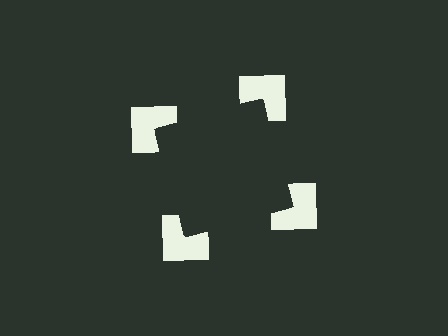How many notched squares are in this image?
There are 4 — one at each vertex of the illusory square.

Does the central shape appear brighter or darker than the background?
It typically appears slightly darker than the background, even though no actual brightness change is drawn.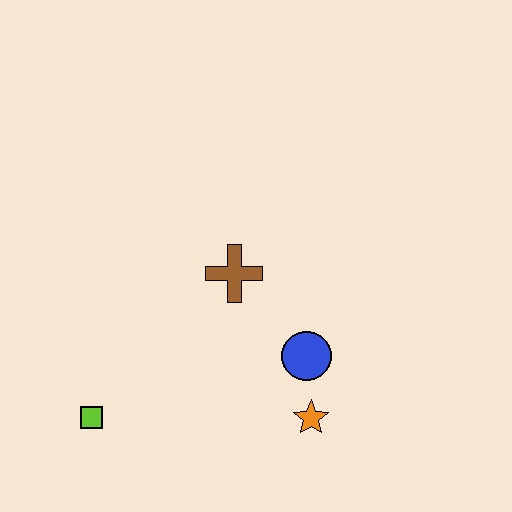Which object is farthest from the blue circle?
The lime square is farthest from the blue circle.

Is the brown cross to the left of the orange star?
Yes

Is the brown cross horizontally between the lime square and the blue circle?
Yes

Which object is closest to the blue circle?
The orange star is closest to the blue circle.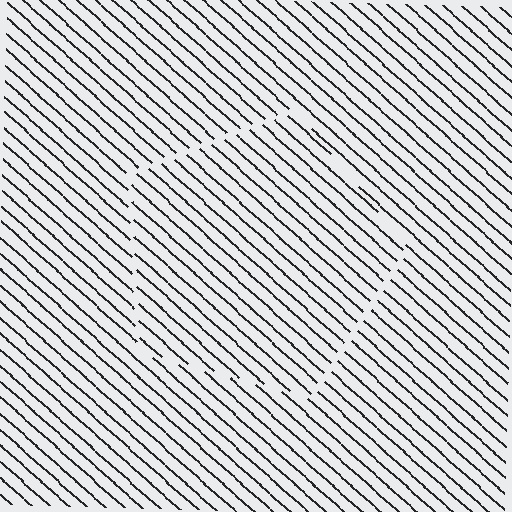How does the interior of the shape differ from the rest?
The interior of the shape contains the same grating, shifted by half a period — the contour is defined by the phase discontinuity where line-ends from the inner and outer gratings abut.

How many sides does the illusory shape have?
5 sides — the line-ends trace a pentagon.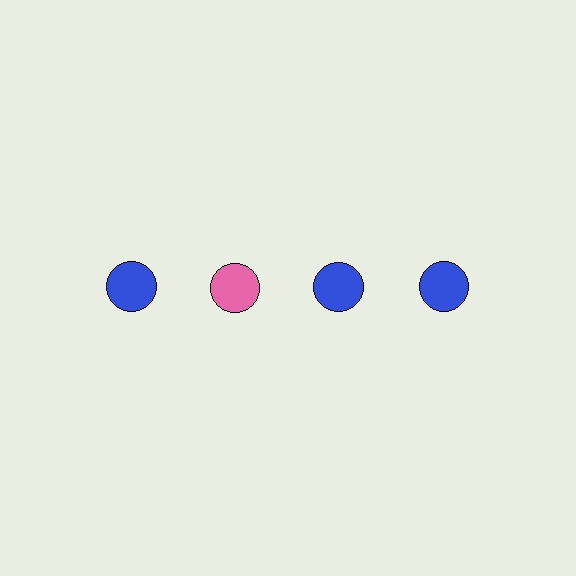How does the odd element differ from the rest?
It has a different color: pink instead of blue.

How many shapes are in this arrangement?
There are 4 shapes arranged in a grid pattern.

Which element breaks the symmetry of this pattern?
The pink circle in the top row, second from left column breaks the symmetry. All other shapes are blue circles.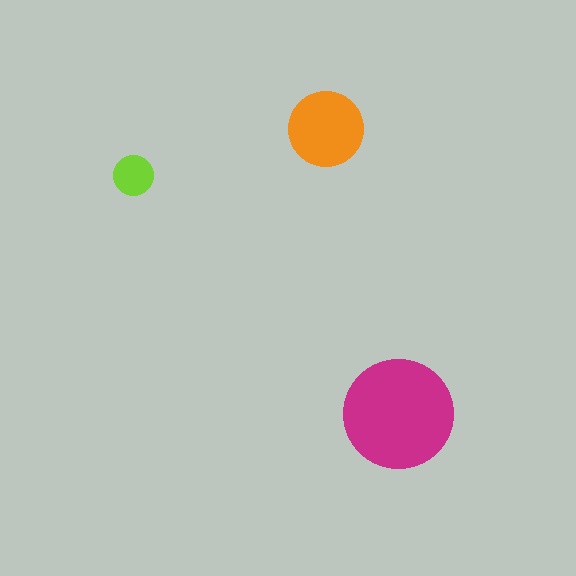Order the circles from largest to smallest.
the magenta one, the orange one, the lime one.